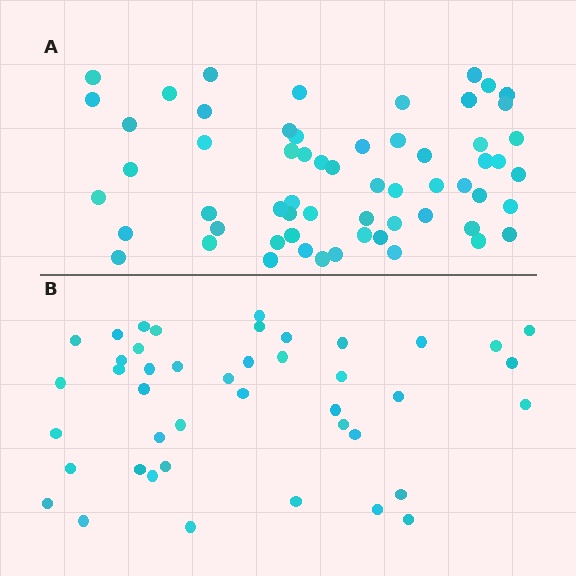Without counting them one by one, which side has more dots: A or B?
Region A (the top region) has more dots.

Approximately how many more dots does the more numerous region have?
Region A has approximately 15 more dots than region B.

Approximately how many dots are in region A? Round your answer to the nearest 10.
About 60 dots.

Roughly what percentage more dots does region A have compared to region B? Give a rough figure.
About 40% more.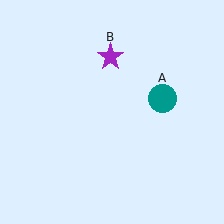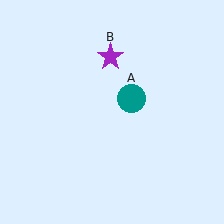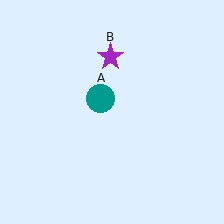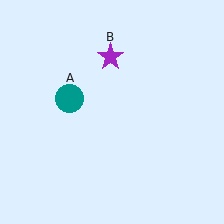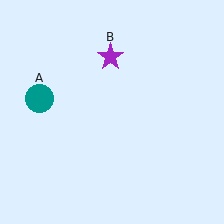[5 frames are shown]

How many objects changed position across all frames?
1 object changed position: teal circle (object A).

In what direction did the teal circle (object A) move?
The teal circle (object A) moved left.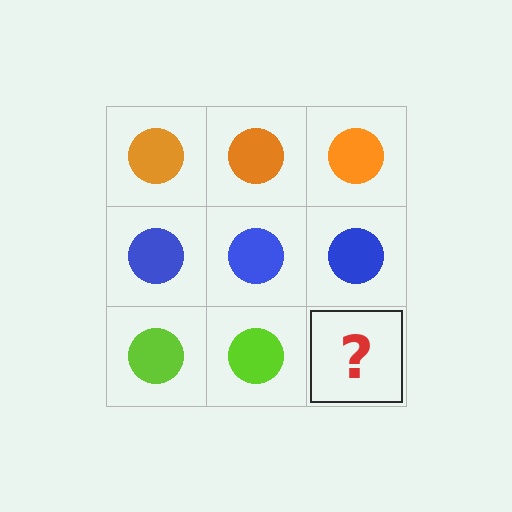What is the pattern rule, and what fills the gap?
The rule is that each row has a consistent color. The gap should be filled with a lime circle.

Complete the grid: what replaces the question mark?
The question mark should be replaced with a lime circle.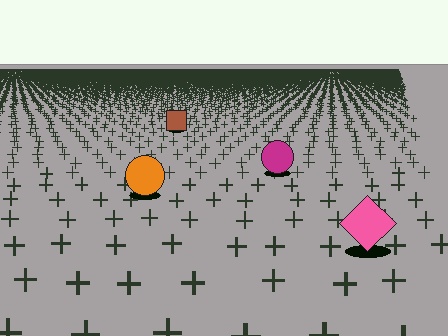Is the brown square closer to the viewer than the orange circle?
No. The orange circle is closer — you can tell from the texture gradient: the ground texture is coarser near it.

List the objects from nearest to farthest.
From nearest to farthest: the pink diamond, the orange circle, the magenta circle, the brown square.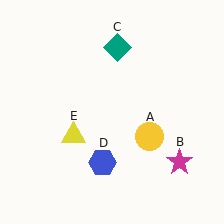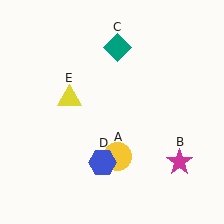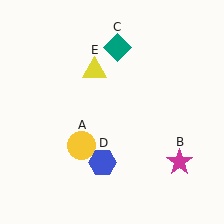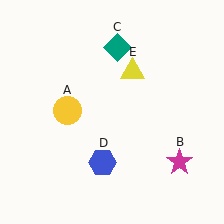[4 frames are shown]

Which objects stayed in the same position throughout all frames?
Magenta star (object B) and teal diamond (object C) and blue hexagon (object D) remained stationary.